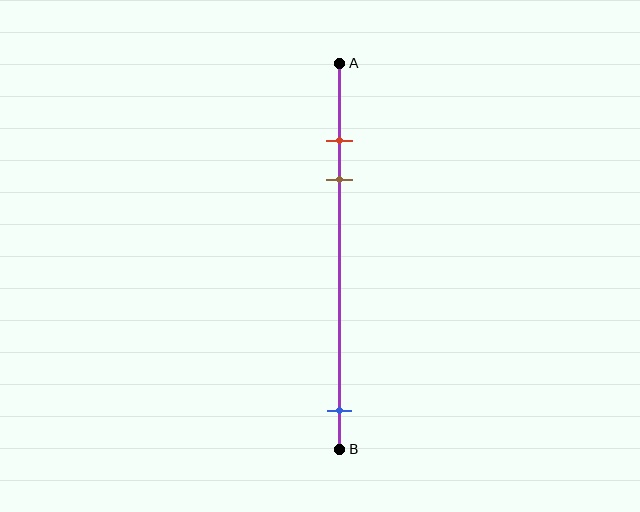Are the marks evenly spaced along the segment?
No, the marks are not evenly spaced.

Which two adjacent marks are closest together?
The red and brown marks are the closest adjacent pair.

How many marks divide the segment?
There are 3 marks dividing the segment.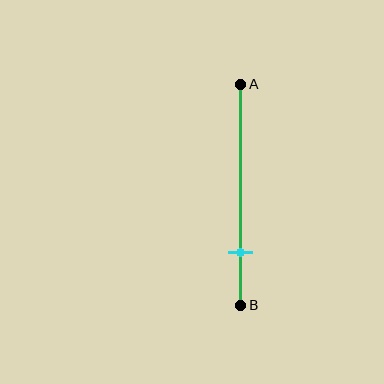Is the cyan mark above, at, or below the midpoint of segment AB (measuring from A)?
The cyan mark is below the midpoint of segment AB.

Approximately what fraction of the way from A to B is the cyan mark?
The cyan mark is approximately 75% of the way from A to B.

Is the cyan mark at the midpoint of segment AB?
No, the mark is at about 75% from A, not at the 50% midpoint.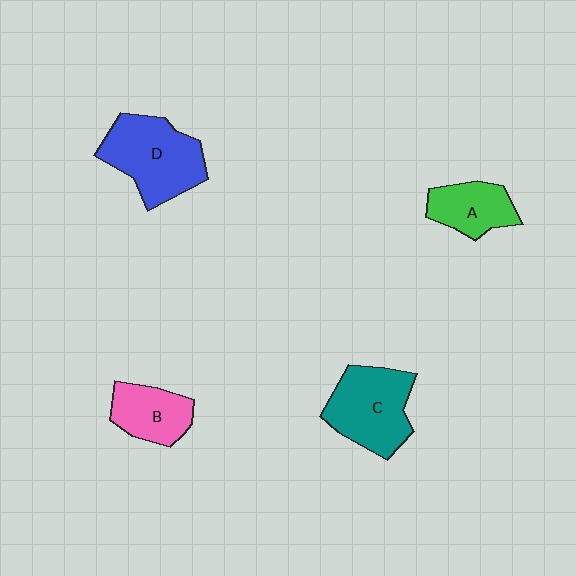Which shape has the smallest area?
Shape A (green).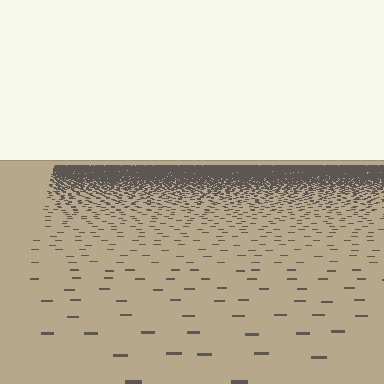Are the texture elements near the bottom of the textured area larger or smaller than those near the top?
Larger. Near the bottom, elements are closer to the viewer and appear at a bigger on-screen size.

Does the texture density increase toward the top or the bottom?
Density increases toward the top.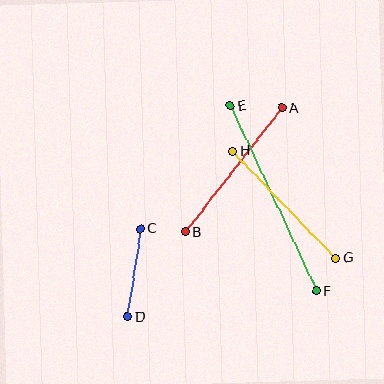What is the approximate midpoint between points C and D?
The midpoint is at approximately (134, 273) pixels.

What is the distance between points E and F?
The distance is approximately 205 pixels.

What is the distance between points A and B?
The distance is approximately 157 pixels.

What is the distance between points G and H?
The distance is approximately 149 pixels.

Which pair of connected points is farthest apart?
Points E and F are farthest apart.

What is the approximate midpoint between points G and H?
The midpoint is at approximately (284, 205) pixels.